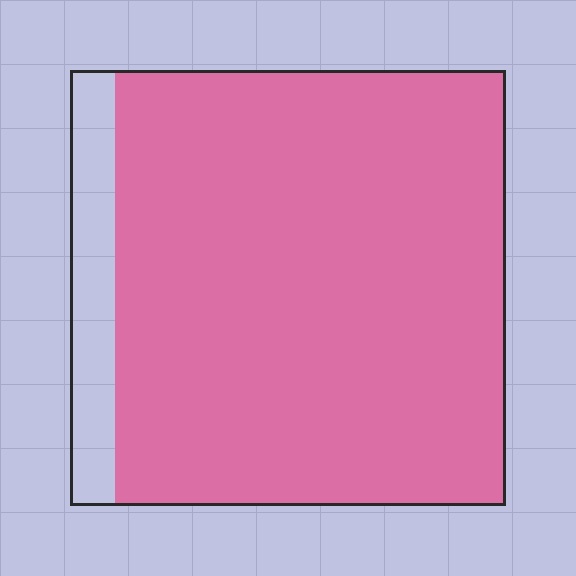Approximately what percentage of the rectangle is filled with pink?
Approximately 90%.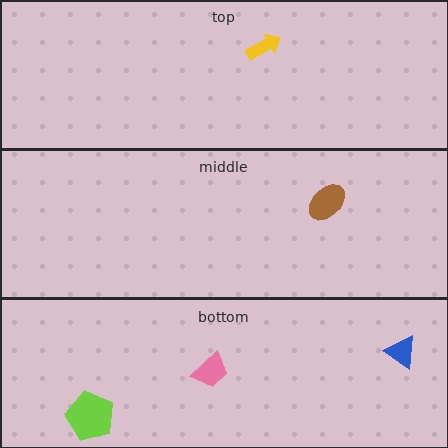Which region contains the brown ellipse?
The middle region.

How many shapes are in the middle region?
1.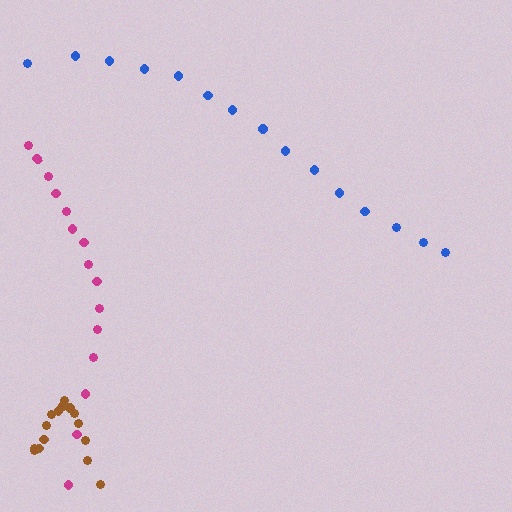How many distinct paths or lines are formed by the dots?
There are 3 distinct paths.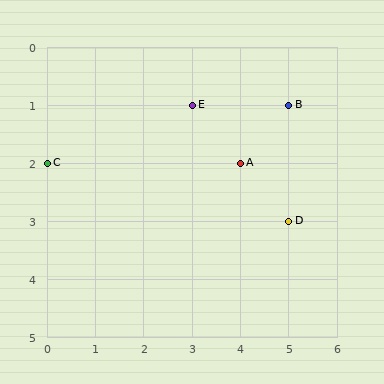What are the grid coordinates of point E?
Point E is at grid coordinates (3, 1).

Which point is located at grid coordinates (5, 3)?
Point D is at (5, 3).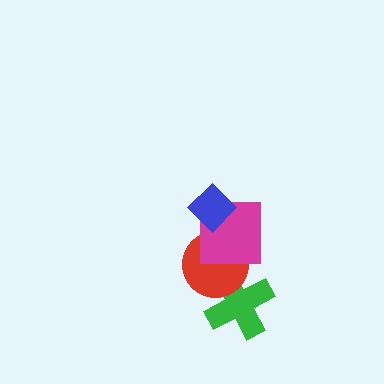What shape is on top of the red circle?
The magenta square is on top of the red circle.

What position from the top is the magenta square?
The magenta square is 2nd from the top.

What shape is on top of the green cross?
The red circle is on top of the green cross.